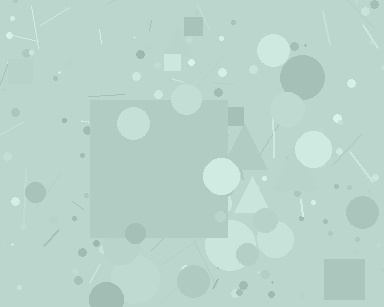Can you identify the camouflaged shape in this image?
The camouflaged shape is a square.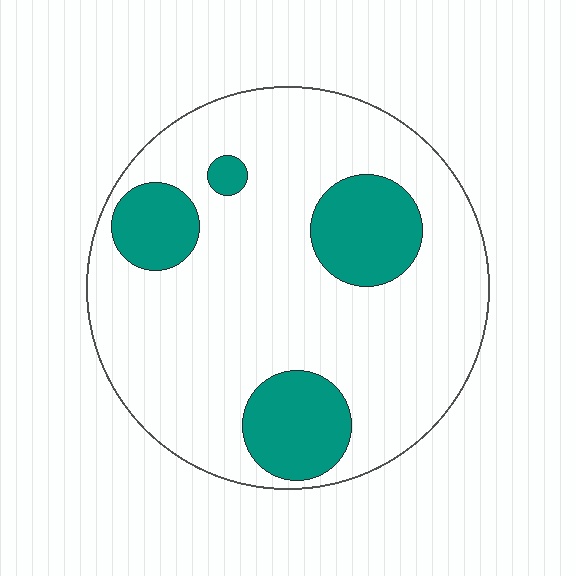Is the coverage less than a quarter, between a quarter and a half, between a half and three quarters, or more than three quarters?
Less than a quarter.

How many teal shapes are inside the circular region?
4.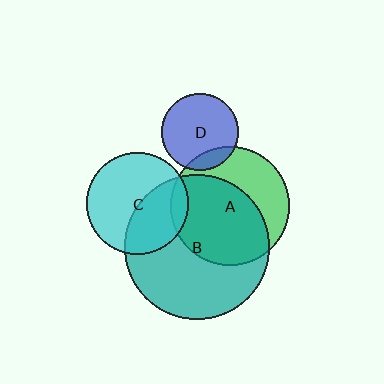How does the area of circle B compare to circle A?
Approximately 1.5 times.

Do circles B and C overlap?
Yes.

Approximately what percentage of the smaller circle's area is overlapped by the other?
Approximately 40%.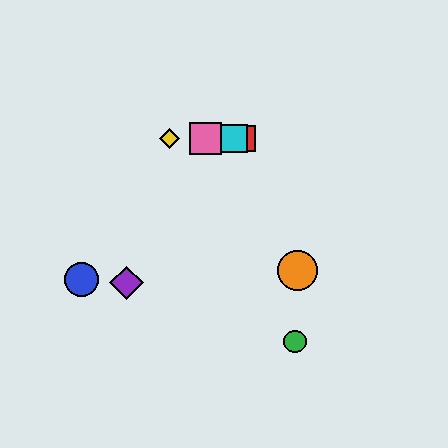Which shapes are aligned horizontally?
The red square, the yellow diamond, the cyan square, the pink square are aligned horizontally.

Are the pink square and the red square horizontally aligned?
Yes, both are at y≈138.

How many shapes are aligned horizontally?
4 shapes (the red square, the yellow diamond, the cyan square, the pink square) are aligned horizontally.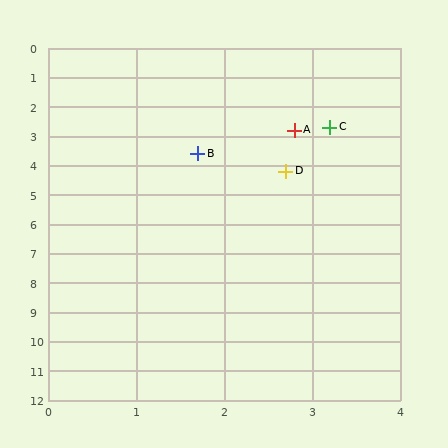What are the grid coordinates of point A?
Point A is at approximately (2.8, 2.8).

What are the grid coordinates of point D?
Point D is at approximately (2.7, 4.2).